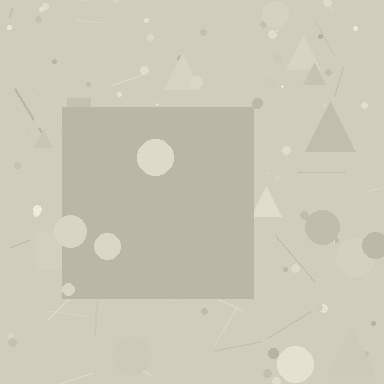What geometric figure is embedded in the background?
A square is embedded in the background.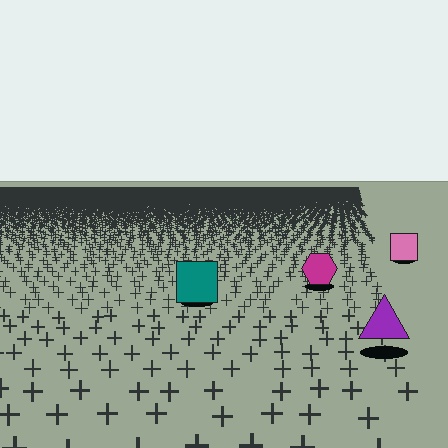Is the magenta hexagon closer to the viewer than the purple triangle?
No. The purple triangle is closer — you can tell from the texture gradient: the ground texture is coarser near it.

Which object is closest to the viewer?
The purple triangle is closest. The texture marks near it are larger and more spread out.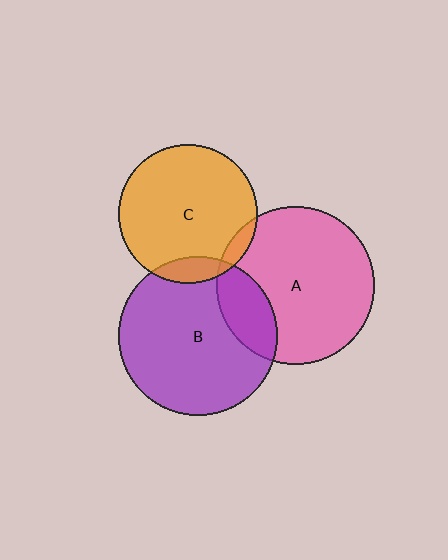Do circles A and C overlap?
Yes.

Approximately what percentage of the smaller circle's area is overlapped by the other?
Approximately 5%.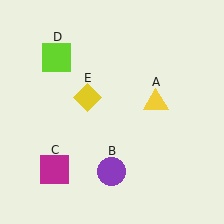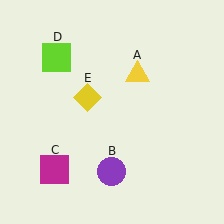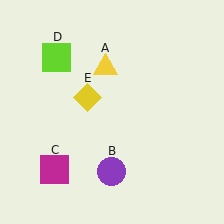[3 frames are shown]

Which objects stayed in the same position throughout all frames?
Purple circle (object B) and magenta square (object C) and lime square (object D) and yellow diamond (object E) remained stationary.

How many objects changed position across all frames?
1 object changed position: yellow triangle (object A).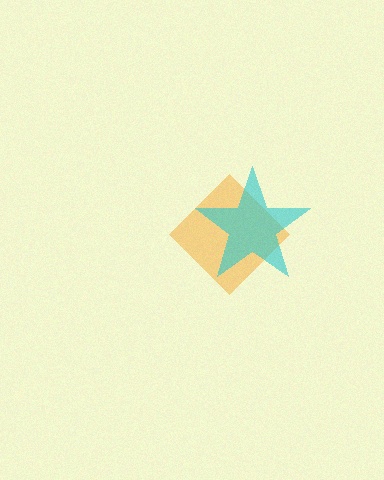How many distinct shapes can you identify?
There are 2 distinct shapes: an orange diamond, a cyan star.